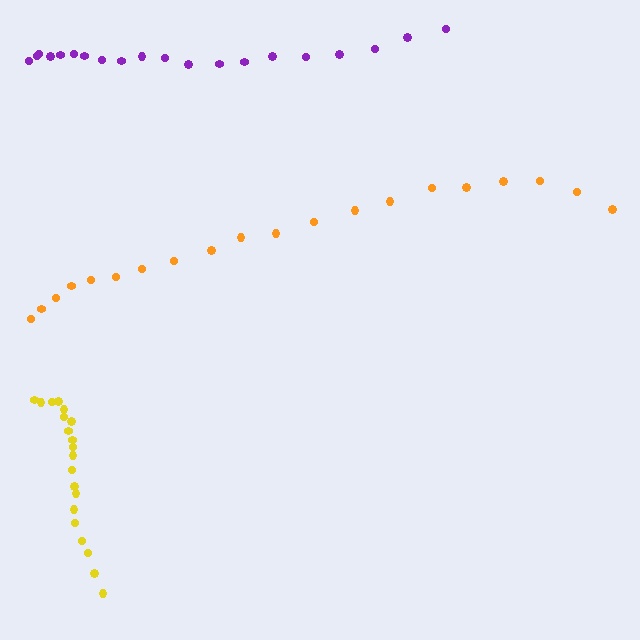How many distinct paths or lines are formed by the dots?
There are 3 distinct paths.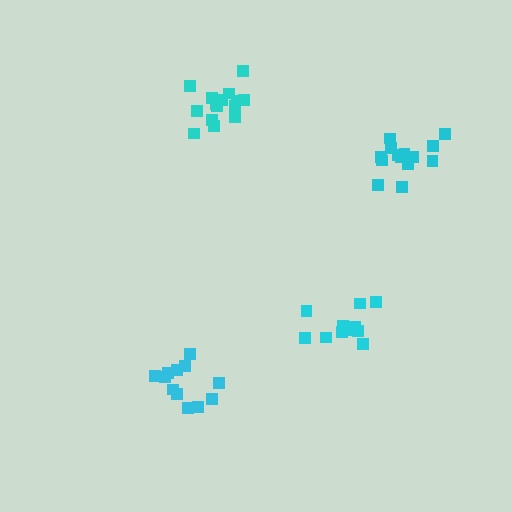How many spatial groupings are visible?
There are 4 spatial groupings.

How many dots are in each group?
Group 1: 15 dots, Group 2: 12 dots, Group 3: 15 dots, Group 4: 11 dots (53 total).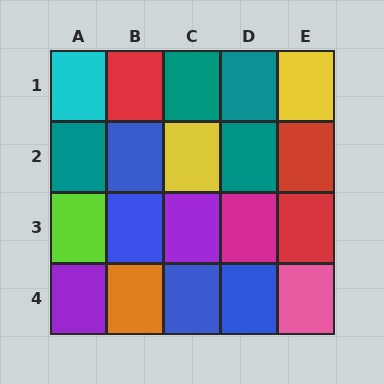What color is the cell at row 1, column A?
Cyan.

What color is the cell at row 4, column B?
Orange.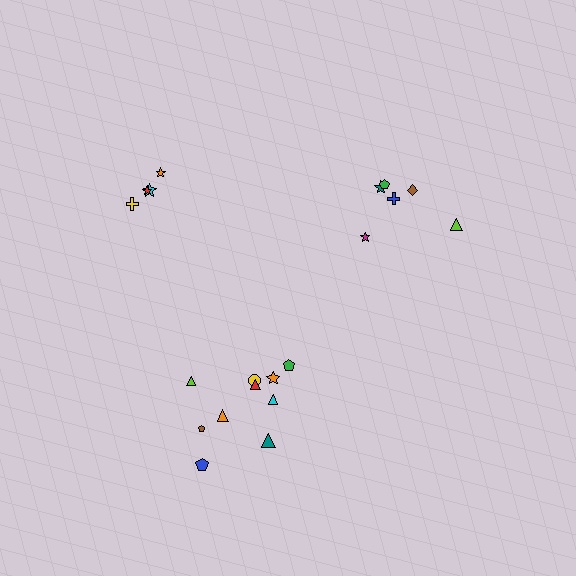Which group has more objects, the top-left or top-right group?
The top-right group.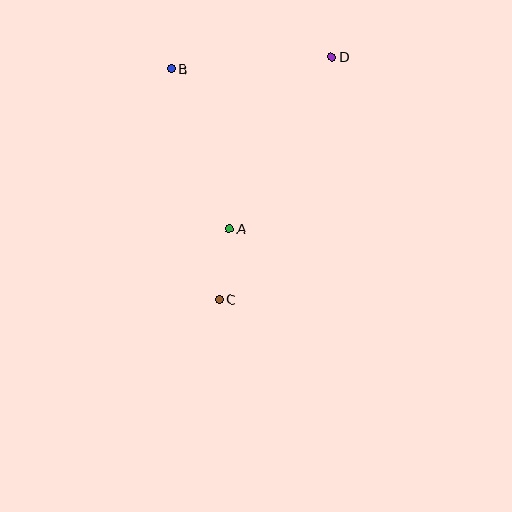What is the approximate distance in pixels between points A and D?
The distance between A and D is approximately 200 pixels.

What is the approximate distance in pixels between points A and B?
The distance between A and B is approximately 170 pixels.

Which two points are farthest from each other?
Points C and D are farthest from each other.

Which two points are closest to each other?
Points A and C are closest to each other.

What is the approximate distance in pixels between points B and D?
The distance between B and D is approximately 162 pixels.